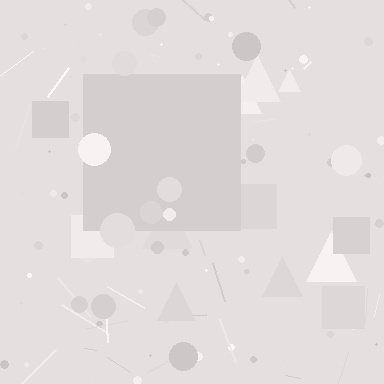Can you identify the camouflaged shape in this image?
The camouflaged shape is a square.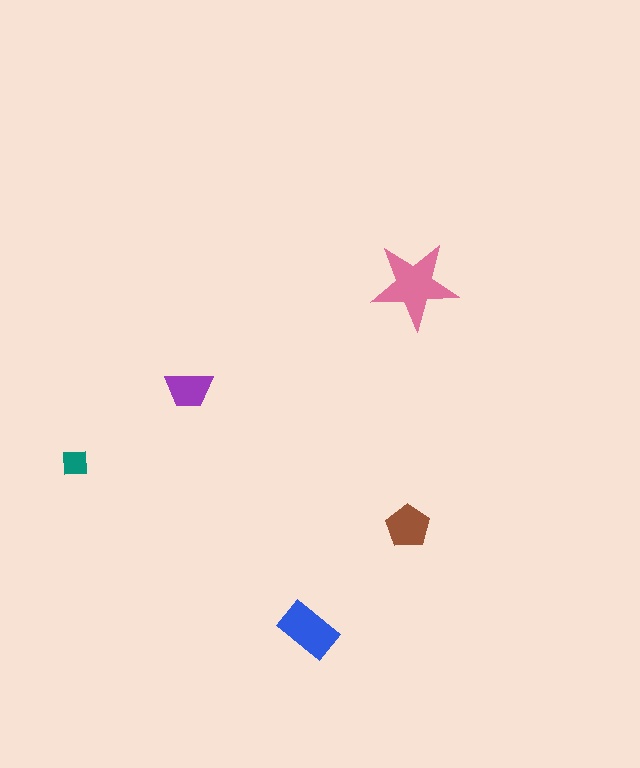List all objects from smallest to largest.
The teal square, the purple trapezoid, the brown pentagon, the blue rectangle, the pink star.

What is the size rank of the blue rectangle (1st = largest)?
2nd.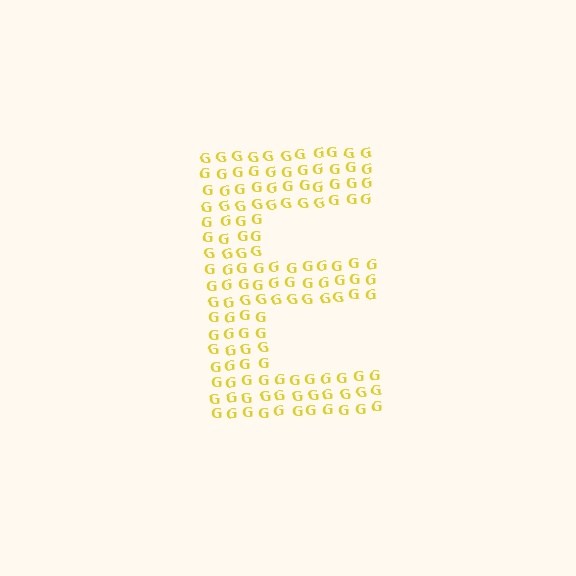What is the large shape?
The large shape is the letter E.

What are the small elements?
The small elements are letter G's.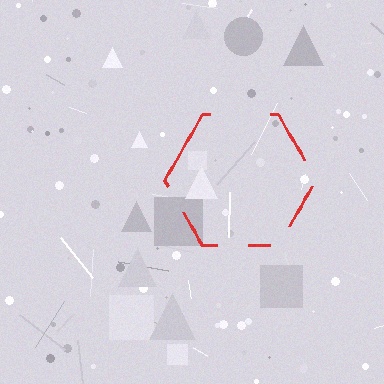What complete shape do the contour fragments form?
The contour fragments form a hexagon.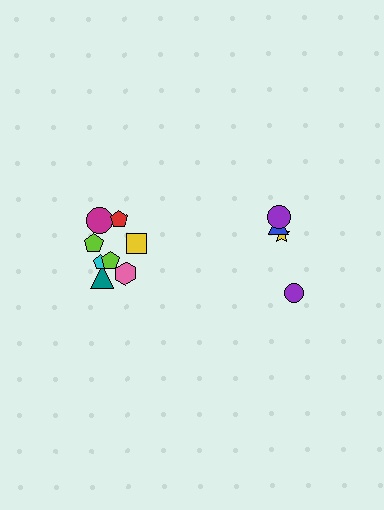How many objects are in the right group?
There are 4 objects.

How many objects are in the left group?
There are 8 objects.